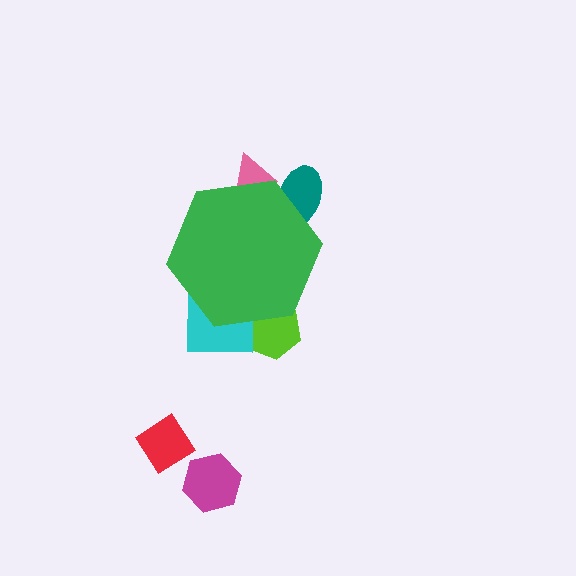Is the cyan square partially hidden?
Yes, the cyan square is partially hidden behind the green hexagon.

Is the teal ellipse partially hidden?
Yes, the teal ellipse is partially hidden behind the green hexagon.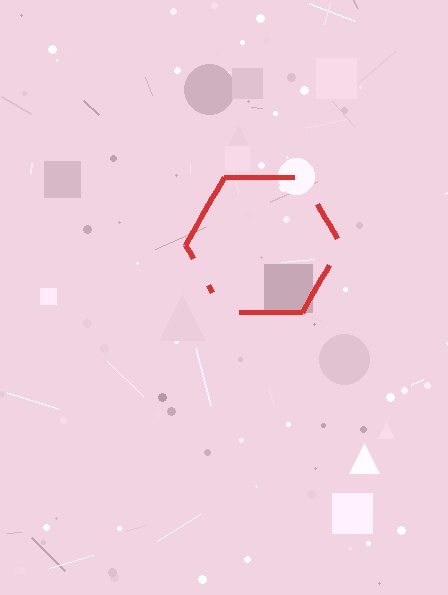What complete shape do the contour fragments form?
The contour fragments form a hexagon.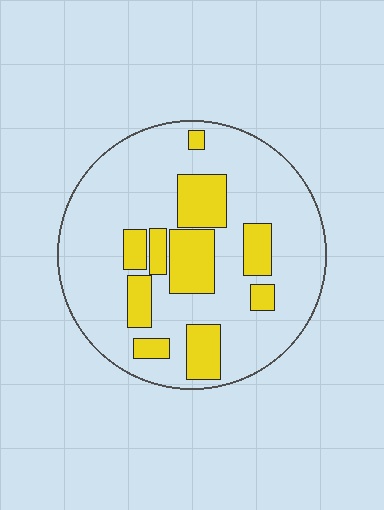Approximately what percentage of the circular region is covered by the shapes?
Approximately 25%.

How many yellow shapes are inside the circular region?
10.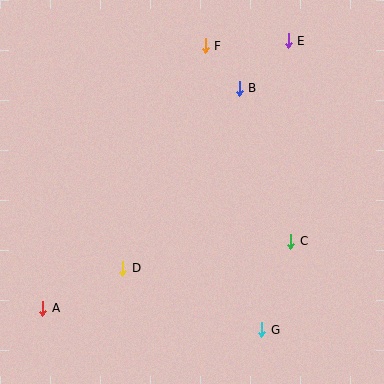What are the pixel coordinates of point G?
Point G is at (262, 330).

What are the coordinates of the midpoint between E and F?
The midpoint between E and F is at (247, 43).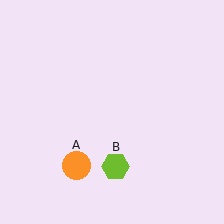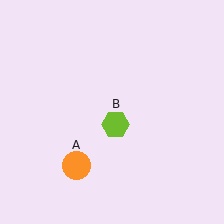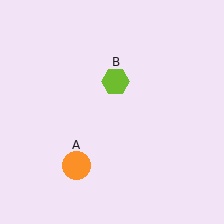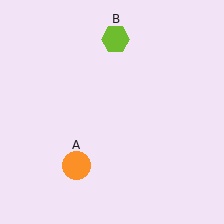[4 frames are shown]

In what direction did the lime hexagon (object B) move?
The lime hexagon (object B) moved up.